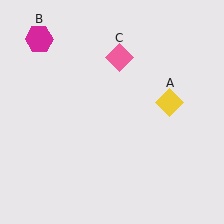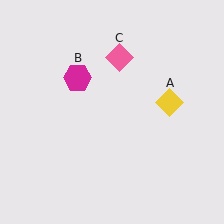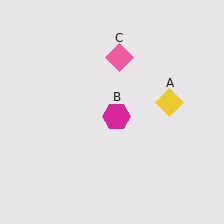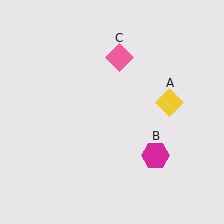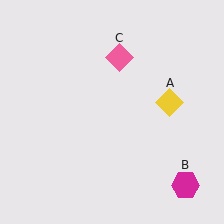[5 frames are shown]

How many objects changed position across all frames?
1 object changed position: magenta hexagon (object B).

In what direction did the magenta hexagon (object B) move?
The magenta hexagon (object B) moved down and to the right.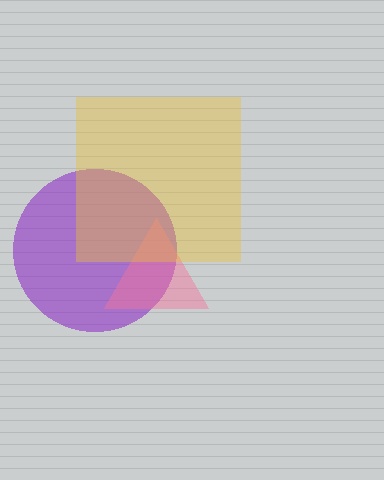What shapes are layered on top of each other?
The layered shapes are: a purple circle, a pink triangle, a yellow square.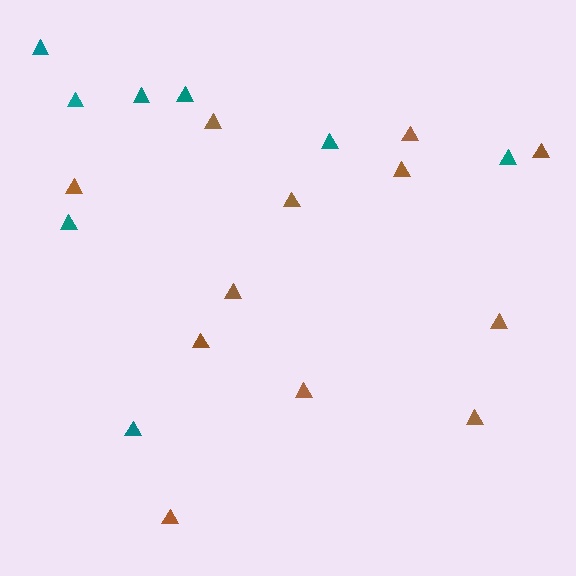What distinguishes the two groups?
There are 2 groups: one group of brown triangles (12) and one group of teal triangles (8).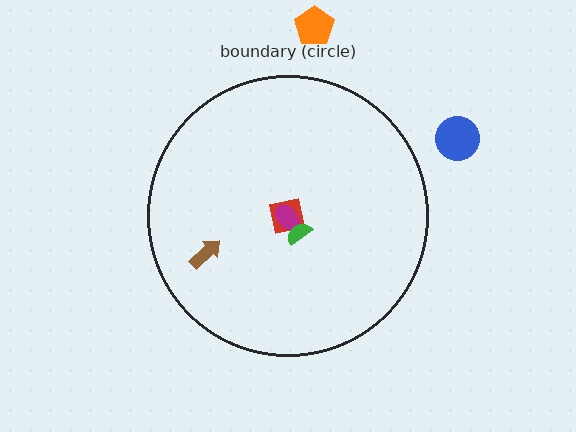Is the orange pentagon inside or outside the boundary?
Outside.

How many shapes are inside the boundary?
4 inside, 2 outside.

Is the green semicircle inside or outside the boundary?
Inside.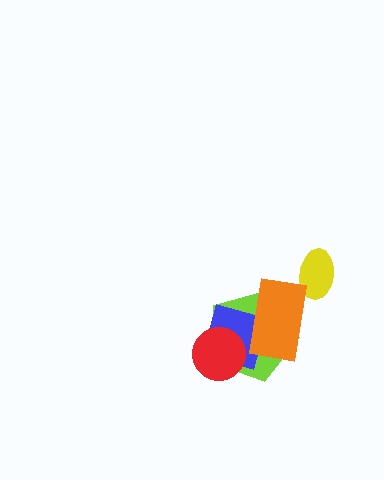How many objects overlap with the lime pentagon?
3 objects overlap with the lime pentagon.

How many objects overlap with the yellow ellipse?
0 objects overlap with the yellow ellipse.